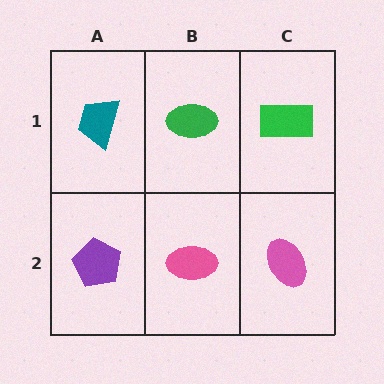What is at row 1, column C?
A green rectangle.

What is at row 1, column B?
A green ellipse.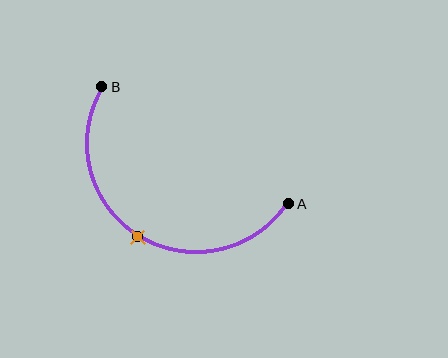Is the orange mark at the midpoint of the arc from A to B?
Yes. The orange mark lies on the arc at equal arc-length from both A and B — it is the arc midpoint.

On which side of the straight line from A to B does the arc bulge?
The arc bulges below the straight line connecting A and B.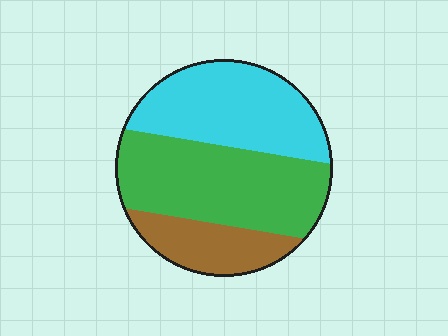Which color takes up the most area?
Green, at roughly 45%.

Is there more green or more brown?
Green.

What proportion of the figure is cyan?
Cyan takes up about three eighths (3/8) of the figure.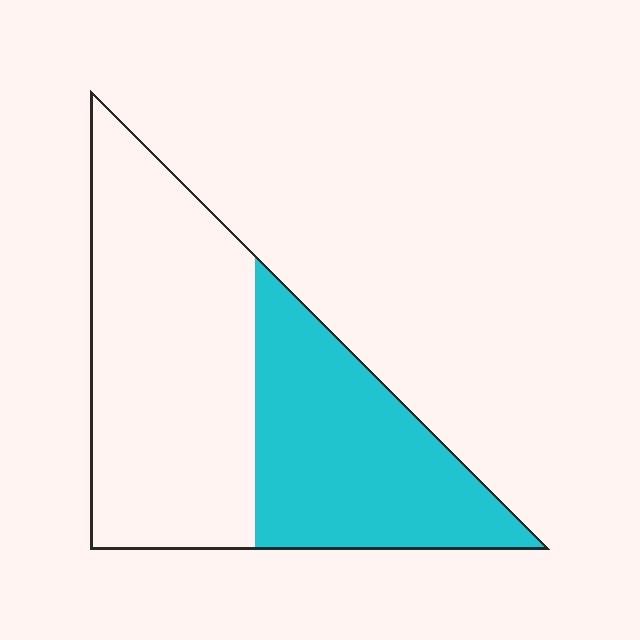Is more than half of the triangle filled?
No.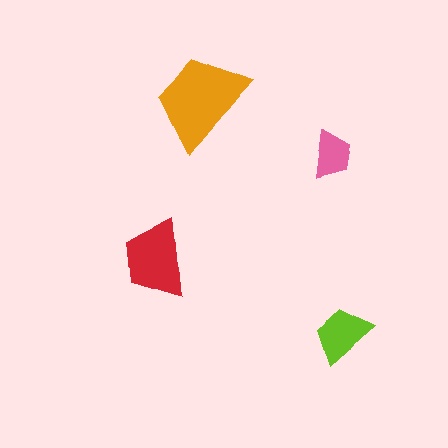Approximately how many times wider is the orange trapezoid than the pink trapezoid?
About 2 times wider.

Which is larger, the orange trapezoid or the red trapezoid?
The orange one.